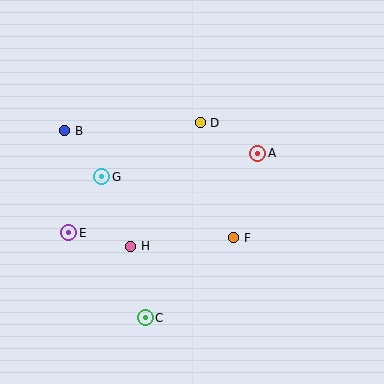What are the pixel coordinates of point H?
Point H is at (131, 246).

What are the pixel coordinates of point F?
Point F is at (234, 238).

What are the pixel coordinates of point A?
Point A is at (258, 153).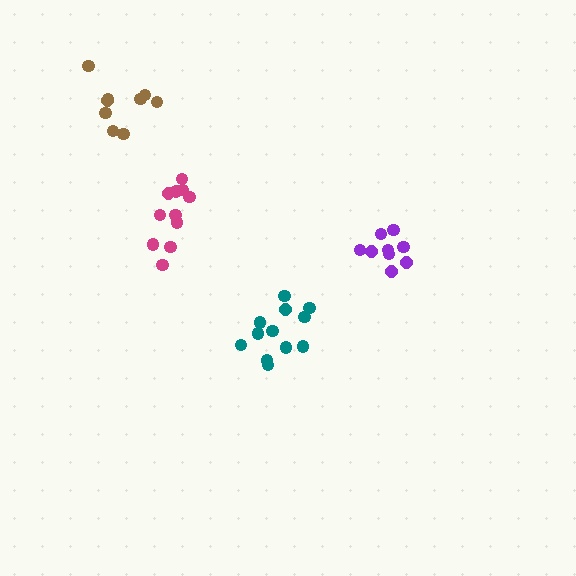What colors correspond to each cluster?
The clusters are colored: magenta, purple, teal, brown.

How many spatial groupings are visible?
There are 4 spatial groupings.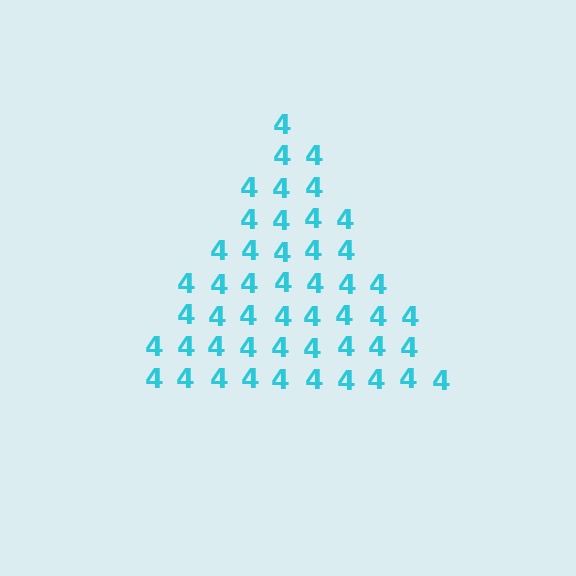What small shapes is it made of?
It is made of small digit 4's.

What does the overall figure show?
The overall figure shows a triangle.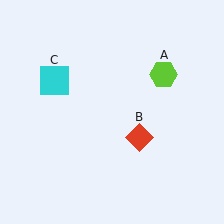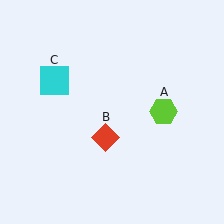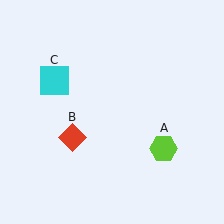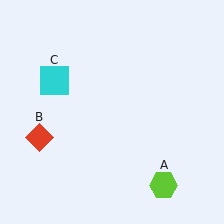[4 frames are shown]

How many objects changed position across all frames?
2 objects changed position: lime hexagon (object A), red diamond (object B).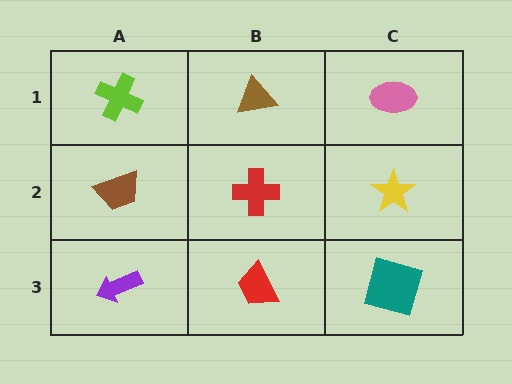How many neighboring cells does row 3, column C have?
2.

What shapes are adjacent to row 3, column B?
A red cross (row 2, column B), a purple arrow (row 3, column A), a teal square (row 3, column C).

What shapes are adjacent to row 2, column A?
A lime cross (row 1, column A), a purple arrow (row 3, column A), a red cross (row 2, column B).